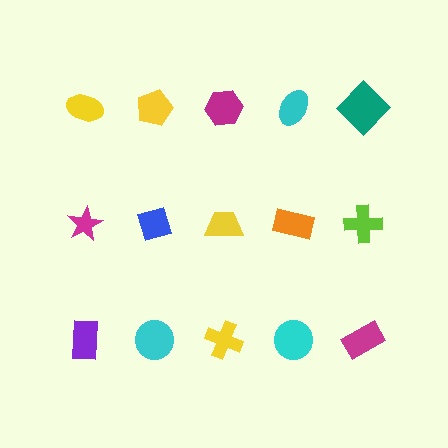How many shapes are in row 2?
5 shapes.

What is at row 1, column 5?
A teal diamond.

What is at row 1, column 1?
A yellow ellipse.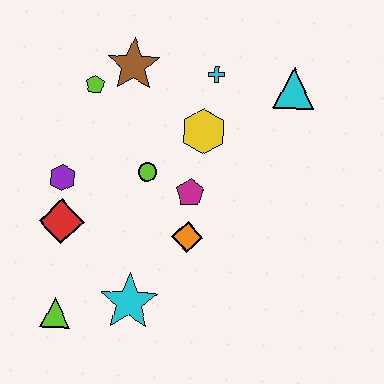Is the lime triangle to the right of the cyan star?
No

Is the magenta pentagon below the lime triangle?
No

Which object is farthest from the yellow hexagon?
The lime triangle is farthest from the yellow hexagon.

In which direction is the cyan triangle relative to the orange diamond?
The cyan triangle is above the orange diamond.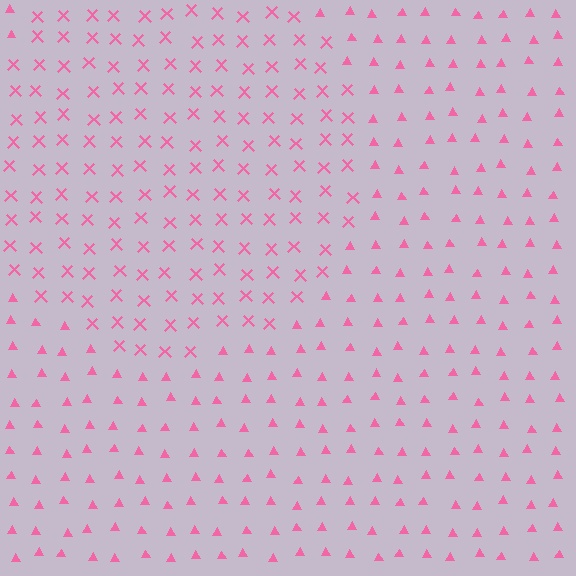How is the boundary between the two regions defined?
The boundary is defined by a change in element shape: X marks inside vs. triangles outside. All elements share the same color and spacing.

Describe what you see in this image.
The image is filled with small pink elements arranged in a uniform grid. A circle-shaped region contains X marks, while the surrounding area contains triangles. The boundary is defined purely by the change in element shape.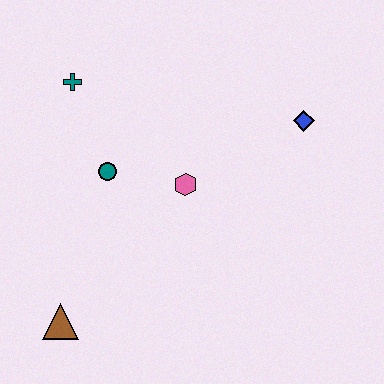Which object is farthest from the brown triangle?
The blue diamond is farthest from the brown triangle.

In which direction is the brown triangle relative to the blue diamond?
The brown triangle is to the left of the blue diamond.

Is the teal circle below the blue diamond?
Yes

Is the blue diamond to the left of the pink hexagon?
No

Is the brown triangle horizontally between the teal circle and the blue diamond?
No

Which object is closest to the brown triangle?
The teal circle is closest to the brown triangle.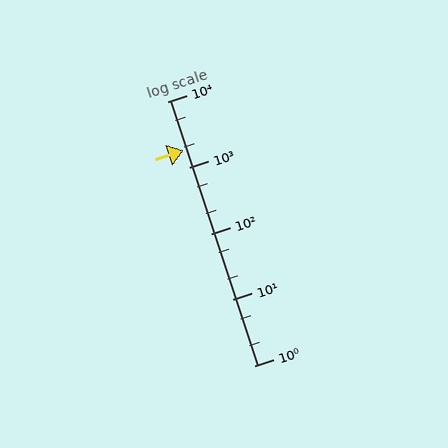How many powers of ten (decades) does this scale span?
The scale spans 4 decades, from 1 to 10000.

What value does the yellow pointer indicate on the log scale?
The pointer indicates approximately 1800.